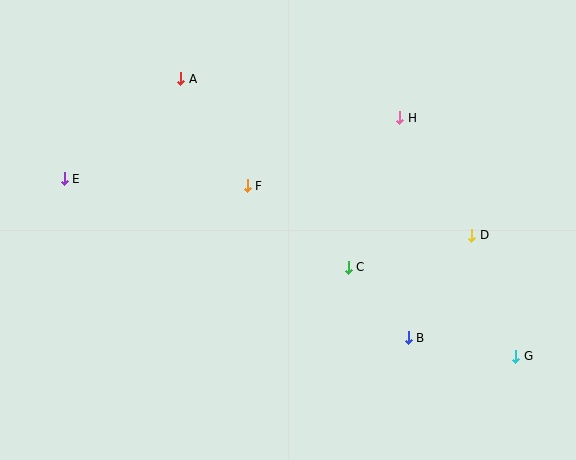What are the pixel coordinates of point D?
Point D is at (472, 235).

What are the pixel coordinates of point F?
Point F is at (247, 186).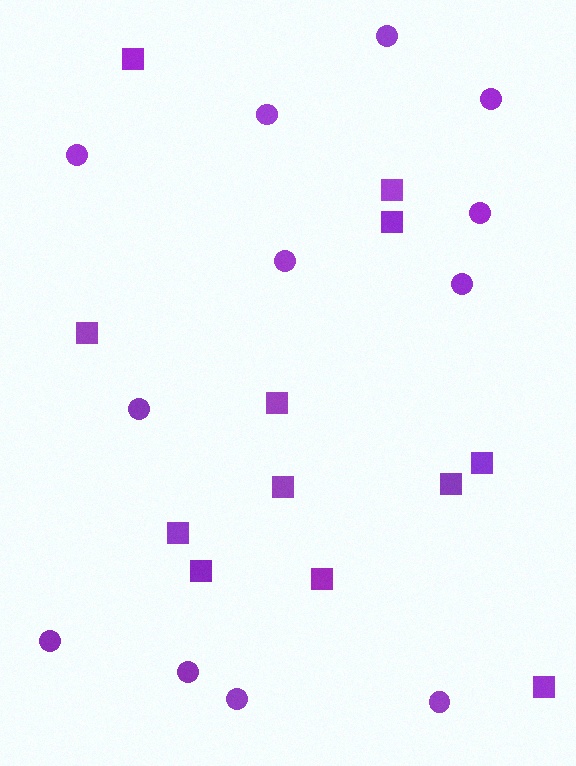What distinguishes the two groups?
There are 2 groups: one group of circles (12) and one group of squares (12).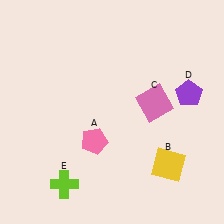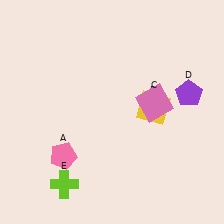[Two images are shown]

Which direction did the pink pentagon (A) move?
The pink pentagon (A) moved left.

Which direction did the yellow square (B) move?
The yellow square (B) moved up.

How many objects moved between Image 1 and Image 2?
2 objects moved between the two images.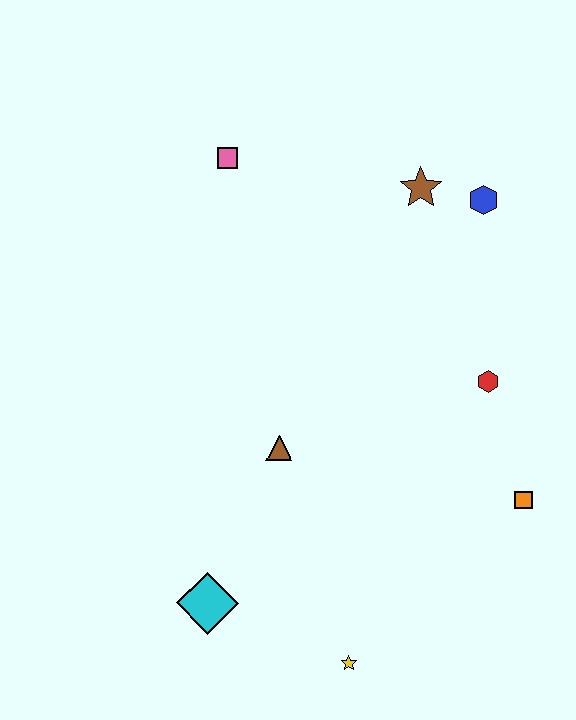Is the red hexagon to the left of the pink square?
No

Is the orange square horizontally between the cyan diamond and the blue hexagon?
No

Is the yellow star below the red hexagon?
Yes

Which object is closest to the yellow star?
The cyan diamond is closest to the yellow star.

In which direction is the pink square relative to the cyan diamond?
The pink square is above the cyan diamond.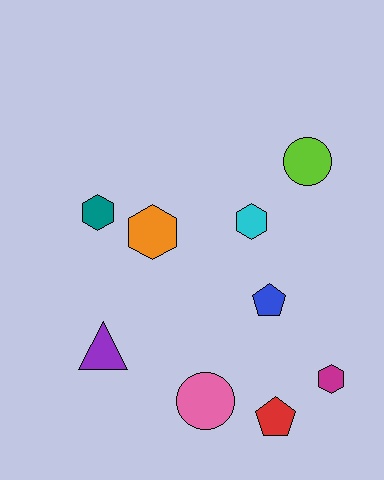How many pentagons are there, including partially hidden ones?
There are 2 pentagons.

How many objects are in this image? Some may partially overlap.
There are 9 objects.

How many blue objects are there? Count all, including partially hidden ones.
There is 1 blue object.